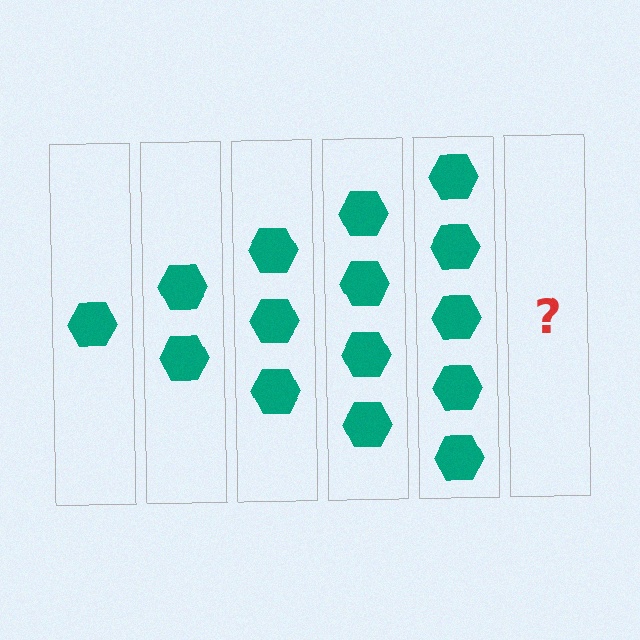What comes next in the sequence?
The next element should be 6 hexagons.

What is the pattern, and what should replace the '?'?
The pattern is that each step adds one more hexagon. The '?' should be 6 hexagons.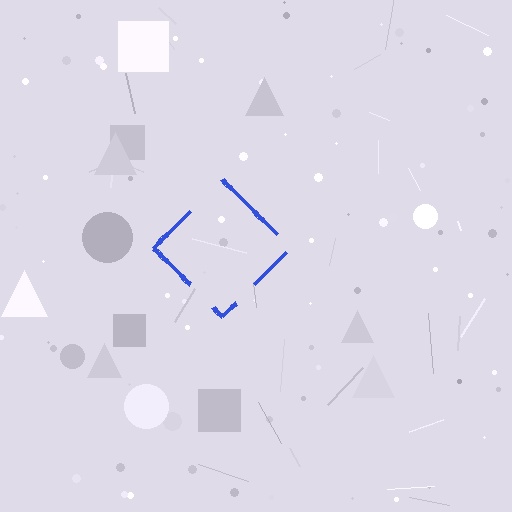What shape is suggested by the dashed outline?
The dashed outline suggests a diamond.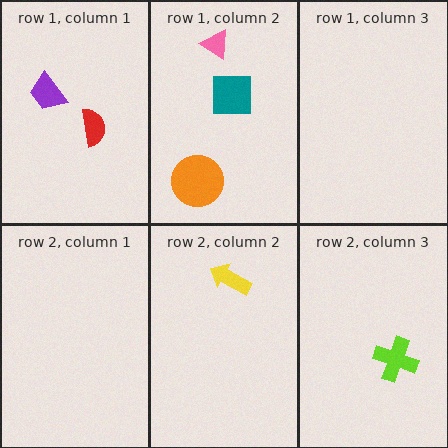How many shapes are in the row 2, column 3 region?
1.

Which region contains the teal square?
The row 1, column 2 region.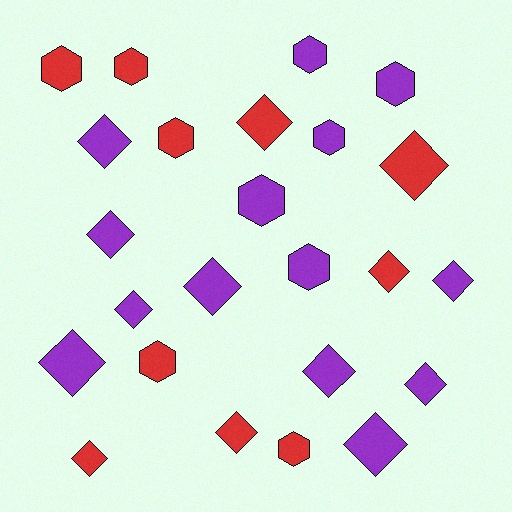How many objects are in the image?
There are 24 objects.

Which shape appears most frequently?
Diamond, with 14 objects.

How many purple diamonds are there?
There are 9 purple diamonds.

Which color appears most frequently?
Purple, with 14 objects.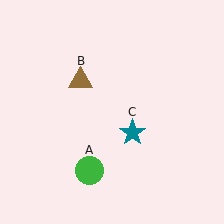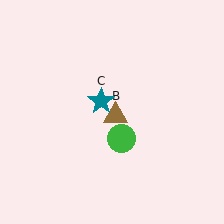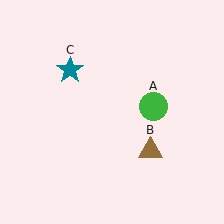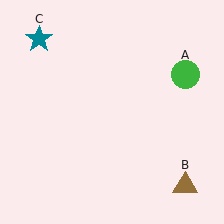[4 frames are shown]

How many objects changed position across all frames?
3 objects changed position: green circle (object A), brown triangle (object B), teal star (object C).